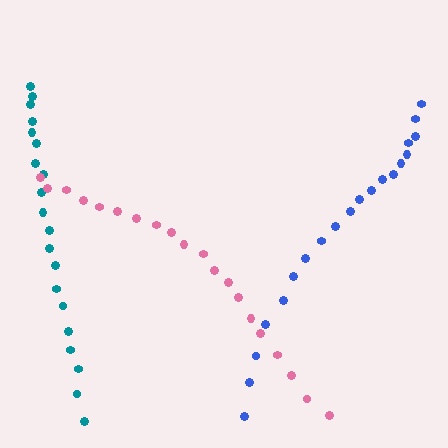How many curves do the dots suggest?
There are 3 distinct paths.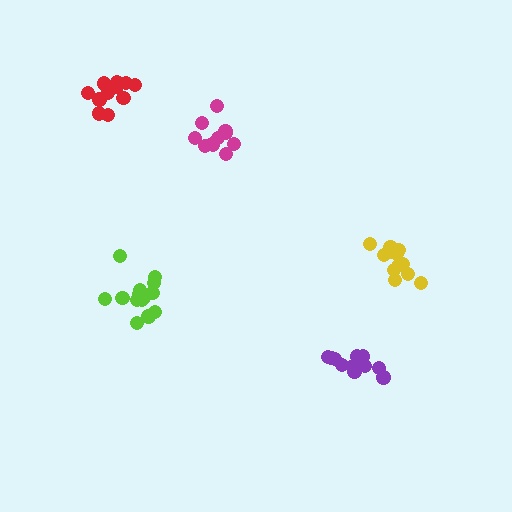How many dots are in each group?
Group 1: 14 dots, Group 2: 14 dots, Group 3: 14 dots, Group 4: 11 dots, Group 5: 13 dots (66 total).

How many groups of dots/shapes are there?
There are 5 groups.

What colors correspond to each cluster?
The clusters are colored: lime, yellow, purple, magenta, red.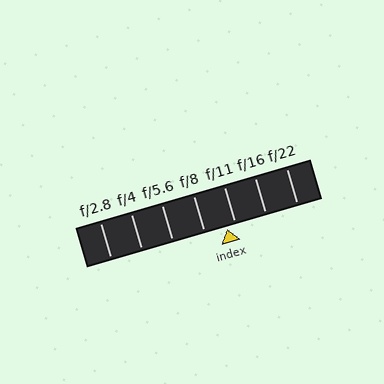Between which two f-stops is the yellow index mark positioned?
The index mark is between f/8 and f/11.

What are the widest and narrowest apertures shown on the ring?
The widest aperture shown is f/2.8 and the narrowest is f/22.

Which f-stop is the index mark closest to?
The index mark is closest to f/11.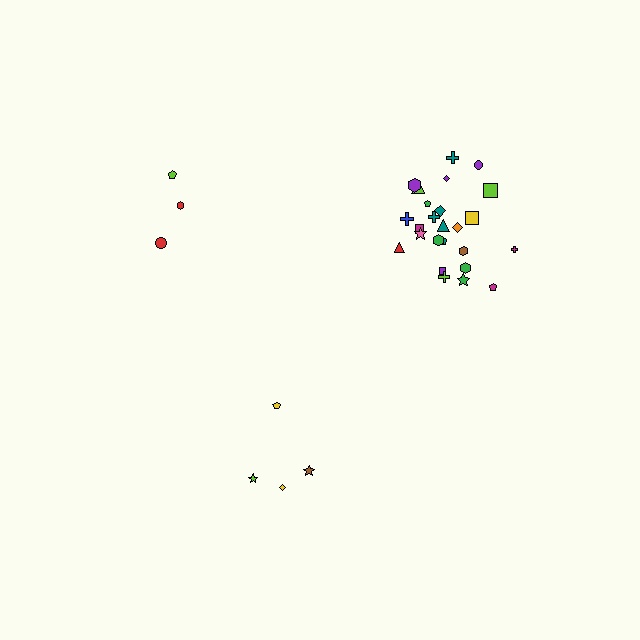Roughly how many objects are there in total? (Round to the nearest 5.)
Roughly 30 objects in total.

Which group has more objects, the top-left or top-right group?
The top-right group.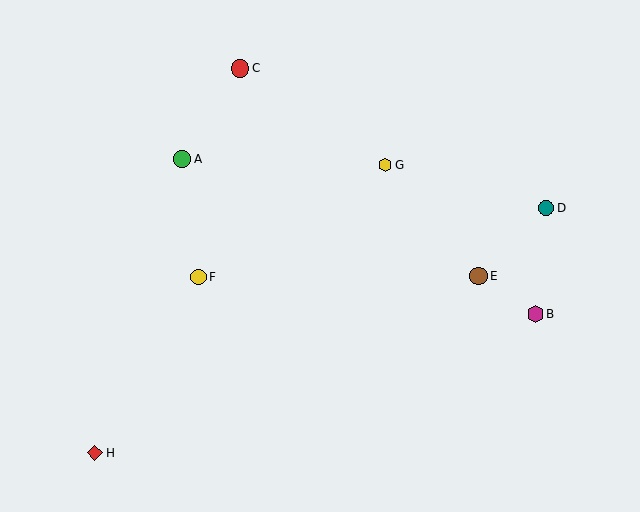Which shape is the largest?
The brown circle (labeled E) is the largest.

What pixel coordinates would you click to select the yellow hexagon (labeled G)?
Click at (385, 165) to select the yellow hexagon G.